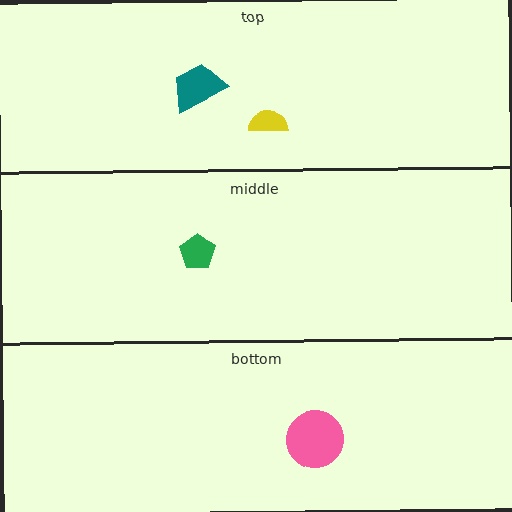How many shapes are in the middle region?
1.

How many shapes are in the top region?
2.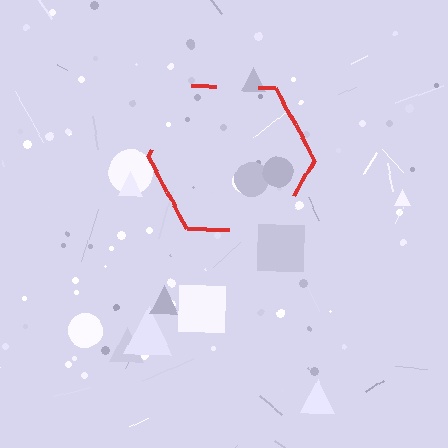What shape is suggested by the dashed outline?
The dashed outline suggests a hexagon.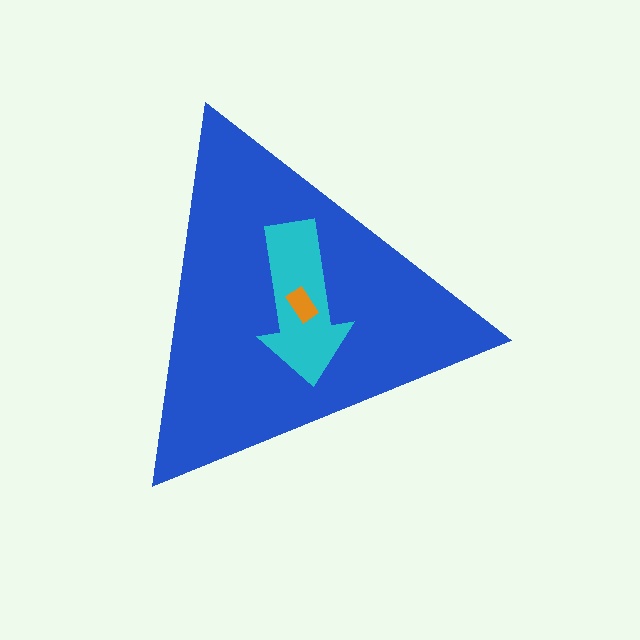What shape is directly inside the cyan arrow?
The orange rectangle.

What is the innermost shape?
The orange rectangle.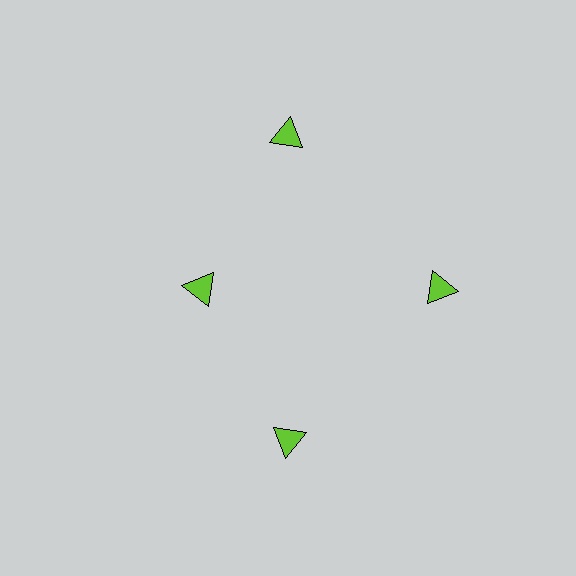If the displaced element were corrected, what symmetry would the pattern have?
It would have 4-fold rotational symmetry — the pattern would map onto itself every 90 degrees.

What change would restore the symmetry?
The symmetry would be restored by moving it outward, back onto the ring so that all 4 triangles sit at equal angles and equal distance from the center.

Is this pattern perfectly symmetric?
No. The 4 lime triangles are arranged in a ring, but one element near the 9 o'clock position is pulled inward toward the center, breaking the 4-fold rotational symmetry.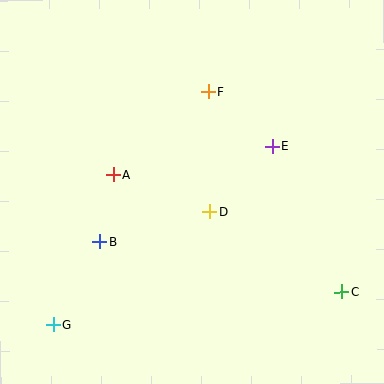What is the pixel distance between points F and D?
The distance between F and D is 120 pixels.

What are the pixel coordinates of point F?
Point F is at (208, 92).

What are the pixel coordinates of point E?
Point E is at (272, 146).